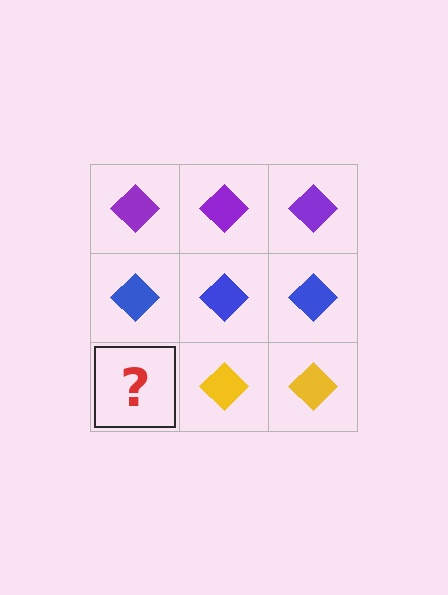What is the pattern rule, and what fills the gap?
The rule is that each row has a consistent color. The gap should be filled with a yellow diamond.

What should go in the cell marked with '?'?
The missing cell should contain a yellow diamond.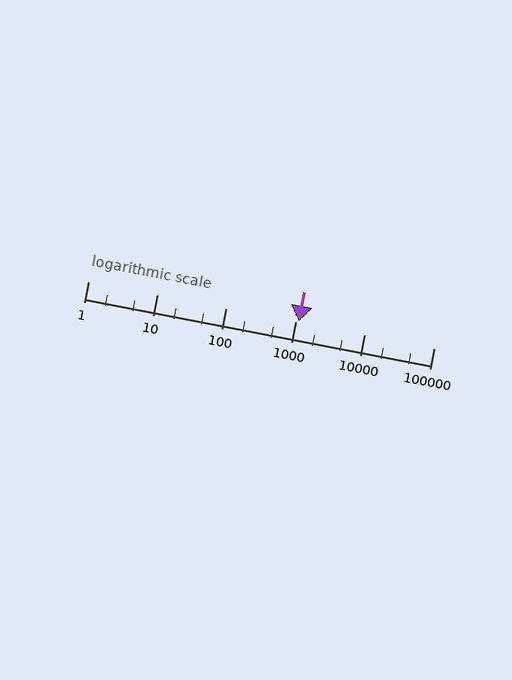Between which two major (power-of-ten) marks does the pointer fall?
The pointer is between 1000 and 10000.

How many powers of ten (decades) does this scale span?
The scale spans 5 decades, from 1 to 100000.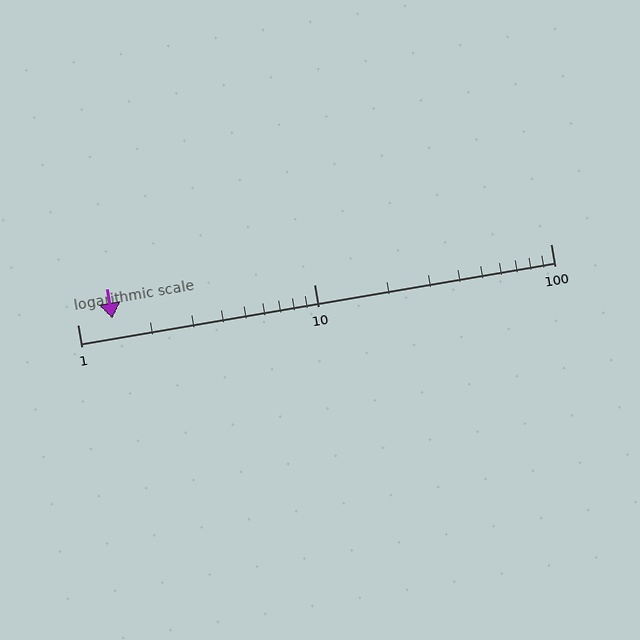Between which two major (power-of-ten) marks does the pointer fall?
The pointer is between 1 and 10.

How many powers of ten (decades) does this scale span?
The scale spans 2 decades, from 1 to 100.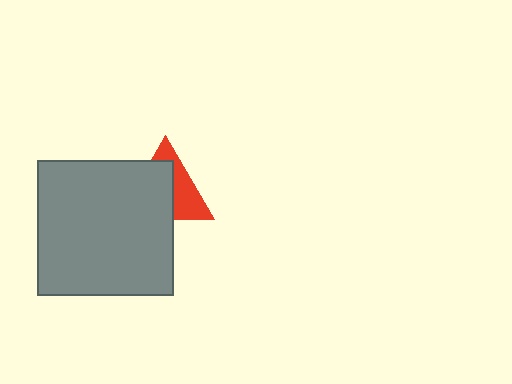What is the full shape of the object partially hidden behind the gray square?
The partially hidden object is a red triangle.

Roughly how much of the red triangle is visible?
A small part of it is visible (roughly 43%).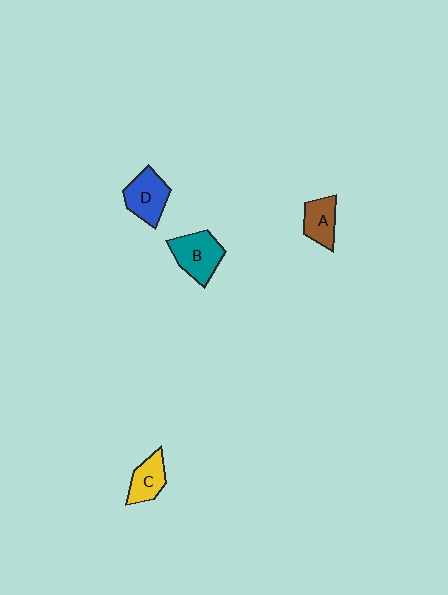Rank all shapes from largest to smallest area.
From largest to smallest: B (teal), D (blue), C (yellow), A (brown).